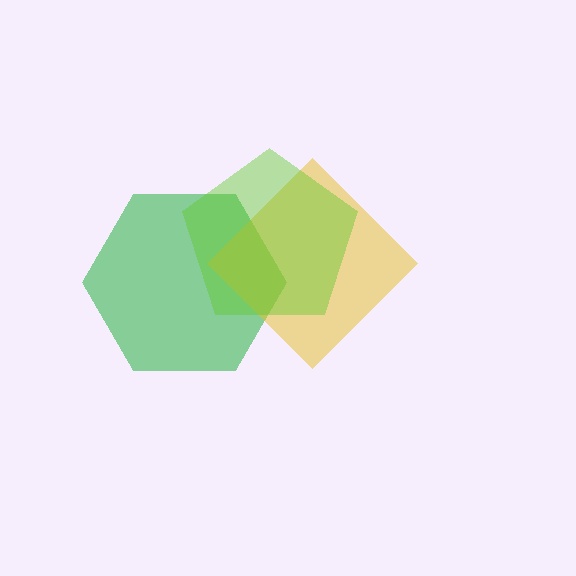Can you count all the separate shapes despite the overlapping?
Yes, there are 3 separate shapes.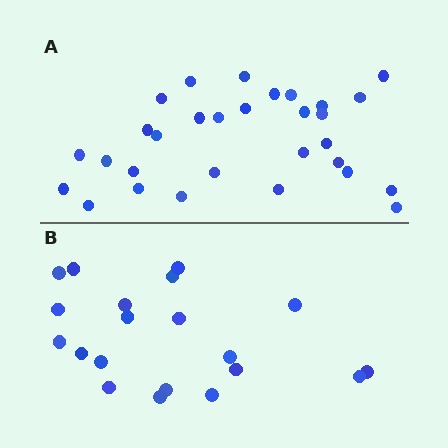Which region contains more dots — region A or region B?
Region A (the top region) has more dots.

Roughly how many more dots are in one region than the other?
Region A has roughly 10 or so more dots than region B.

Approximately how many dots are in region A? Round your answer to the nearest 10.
About 30 dots.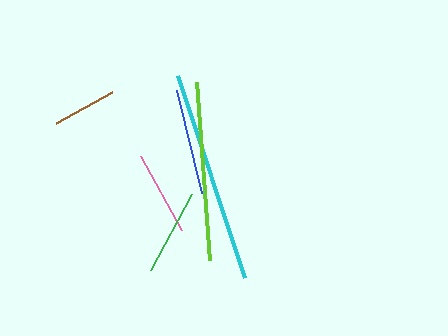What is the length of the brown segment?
The brown segment is approximately 65 pixels long.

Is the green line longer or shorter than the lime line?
The lime line is longer than the green line.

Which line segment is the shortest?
The brown line is the shortest at approximately 65 pixels.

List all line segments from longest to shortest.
From longest to shortest: cyan, lime, blue, green, pink, brown.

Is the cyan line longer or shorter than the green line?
The cyan line is longer than the green line.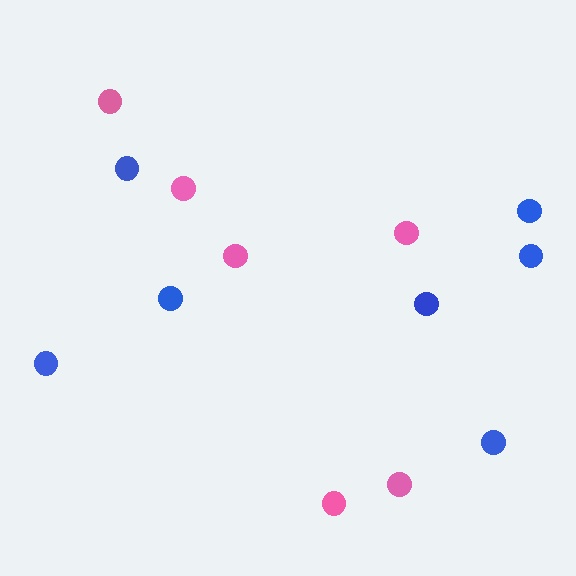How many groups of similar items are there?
There are 2 groups: one group of pink circles (6) and one group of blue circles (7).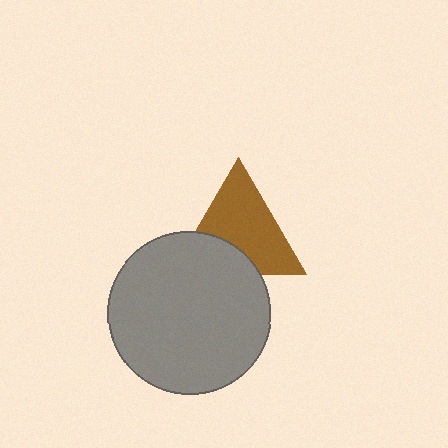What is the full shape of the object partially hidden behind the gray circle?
The partially hidden object is a brown triangle.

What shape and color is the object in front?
The object in front is a gray circle.